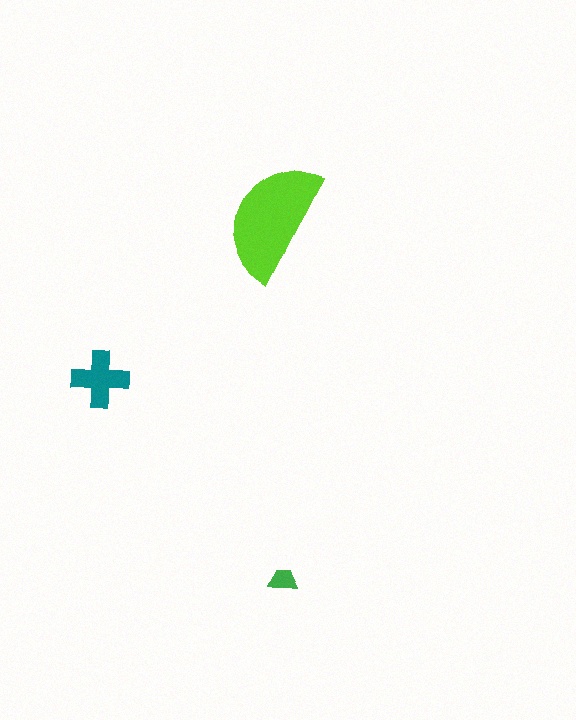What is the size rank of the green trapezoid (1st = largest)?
3rd.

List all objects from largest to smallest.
The lime semicircle, the teal cross, the green trapezoid.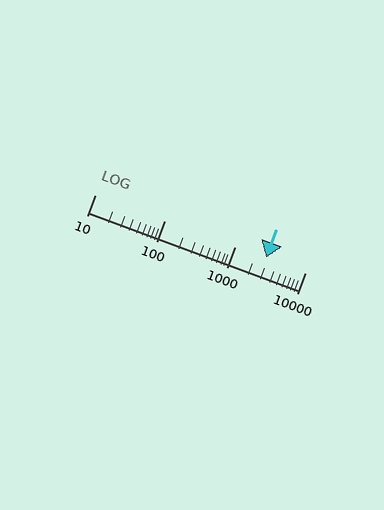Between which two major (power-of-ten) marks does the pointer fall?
The pointer is between 1000 and 10000.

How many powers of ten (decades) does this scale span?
The scale spans 3 decades, from 10 to 10000.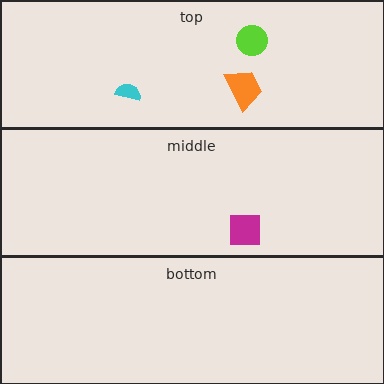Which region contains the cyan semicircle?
The top region.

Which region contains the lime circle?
The top region.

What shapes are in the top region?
The cyan semicircle, the orange trapezoid, the lime circle.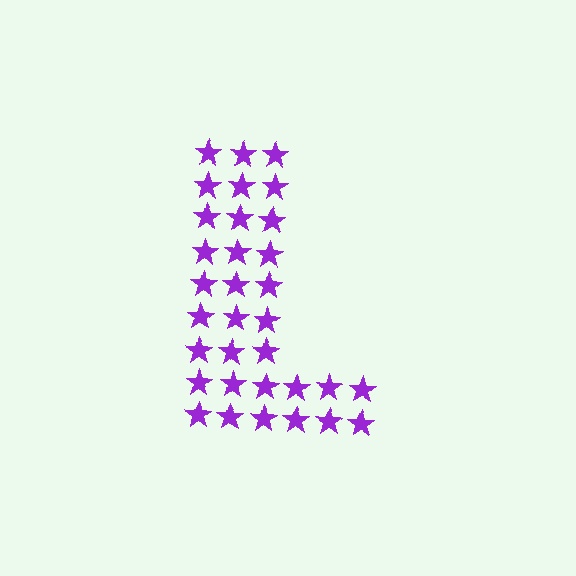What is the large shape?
The large shape is the letter L.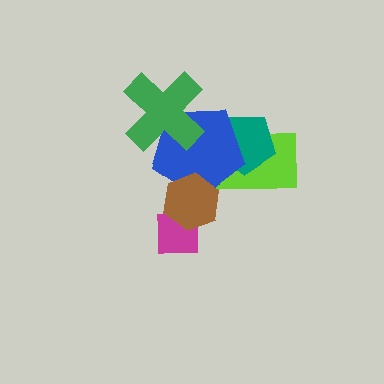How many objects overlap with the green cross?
1 object overlaps with the green cross.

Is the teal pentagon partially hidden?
Yes, it is partially covered by another shape.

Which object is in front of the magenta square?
The brown hexagon is in front of the magenta square.